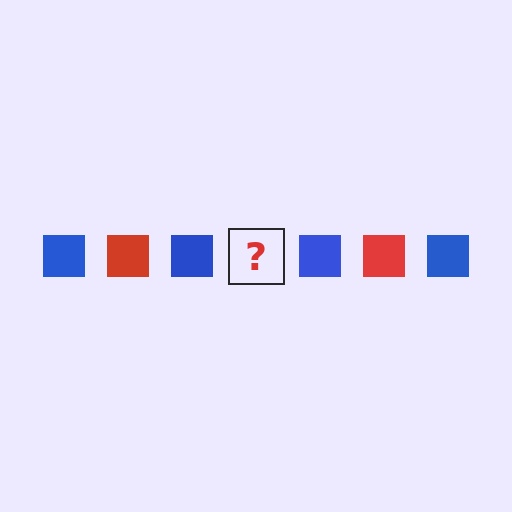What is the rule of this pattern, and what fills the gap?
The rule is that the pattern cycles through blue, red squares. The gap should be filled with a red square.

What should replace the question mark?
The question mark should be replaced with a red square.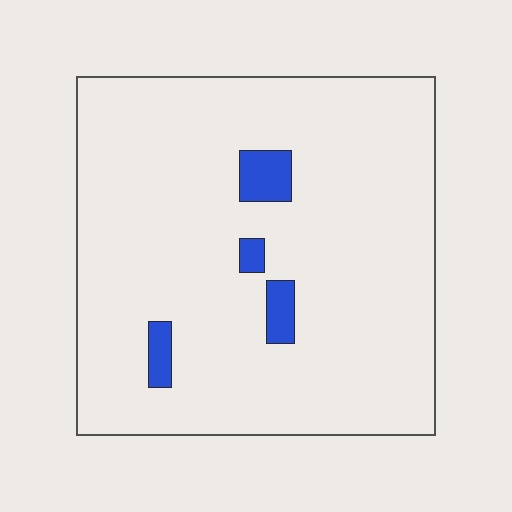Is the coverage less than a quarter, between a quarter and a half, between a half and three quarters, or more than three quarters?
Less than a quarter.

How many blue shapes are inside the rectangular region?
4.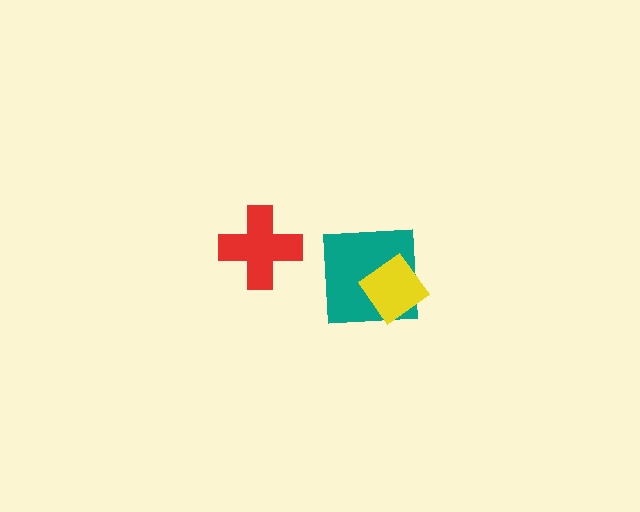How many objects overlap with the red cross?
0 objects overlap with the red cross.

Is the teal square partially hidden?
Yes, it is partially covered by another shape.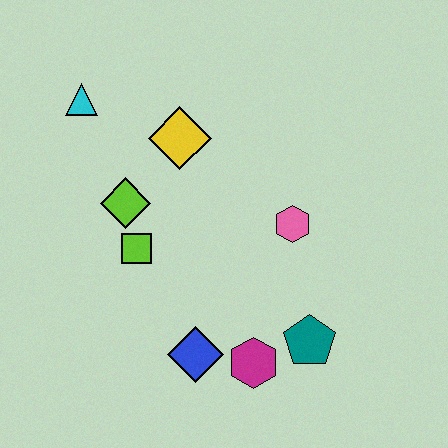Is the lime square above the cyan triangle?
No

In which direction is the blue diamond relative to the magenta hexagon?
The blue diamond is to the left of the magenta hexagon.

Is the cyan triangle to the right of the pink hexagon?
No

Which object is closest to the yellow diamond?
The lime diamond is closest to the yellow diamond.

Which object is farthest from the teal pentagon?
The cyan triangle is farthest from the teal pentagon.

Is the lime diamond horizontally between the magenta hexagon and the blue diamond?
No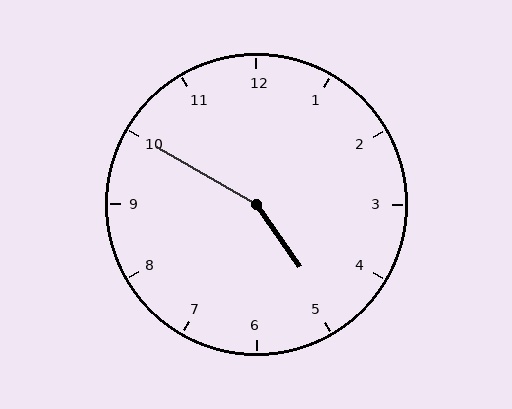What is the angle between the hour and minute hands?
Approximately 155 degrees.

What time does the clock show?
4:50.